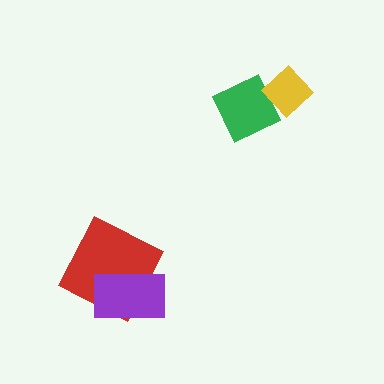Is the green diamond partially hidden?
Yes, it is partially covered by another shape.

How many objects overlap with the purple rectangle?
1 object overlaps with the purple rectangle.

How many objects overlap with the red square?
1 object overlaps with the red square.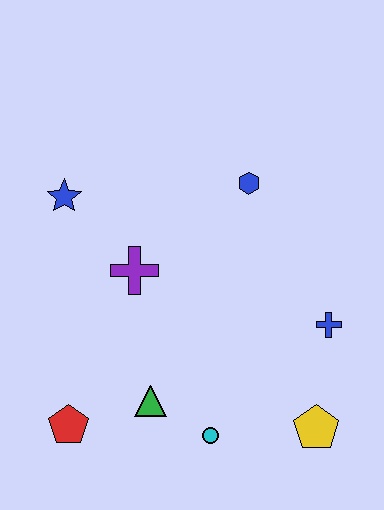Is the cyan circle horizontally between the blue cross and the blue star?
Yes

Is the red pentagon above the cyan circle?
Yes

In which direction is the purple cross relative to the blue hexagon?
The purple cross is to the left of the blue hexagon.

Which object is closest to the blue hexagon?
The purple cross is closest to the blue hexagon.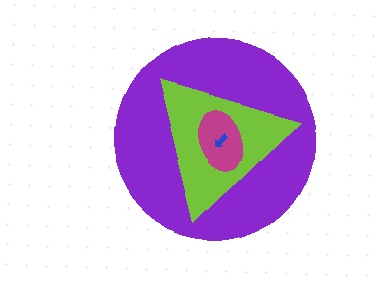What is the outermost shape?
The purple circle.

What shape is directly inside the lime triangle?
The magenta ellipse.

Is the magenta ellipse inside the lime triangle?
Yes.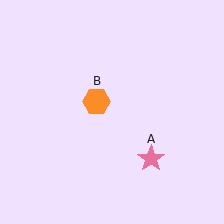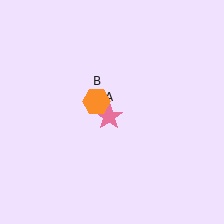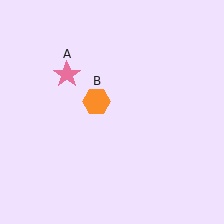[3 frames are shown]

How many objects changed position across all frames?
1 object changed position: pink star (object A).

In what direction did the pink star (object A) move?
The pink star (object A) moved up and to the left.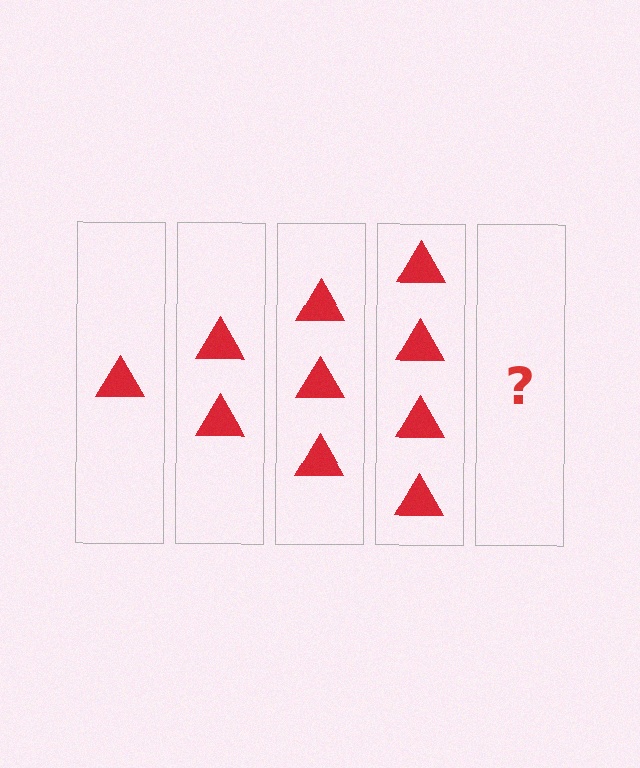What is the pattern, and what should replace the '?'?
The pattern is that each step adds one more triangle. The '?' should be 5 triangles.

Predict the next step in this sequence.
The next step is 5 triangles.